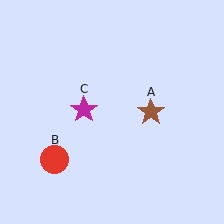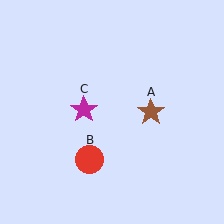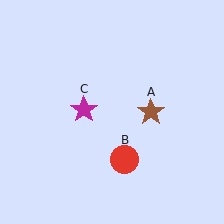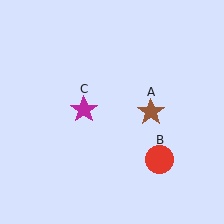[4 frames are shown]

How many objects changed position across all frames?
1 object changed position: red circle (object B).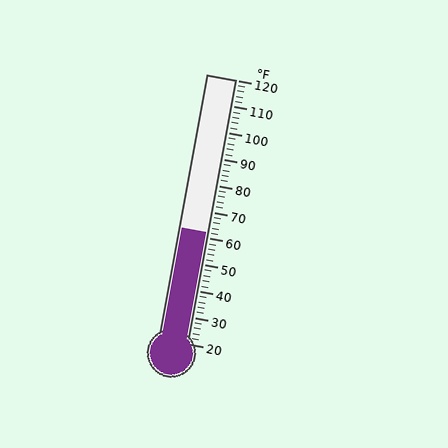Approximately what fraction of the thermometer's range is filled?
The thermometer is filled to approximately 40% of its range.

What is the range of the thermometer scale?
The thermometer scale ranges from 20°F to 120°F.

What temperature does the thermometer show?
The thermometer shows approximately 62°F.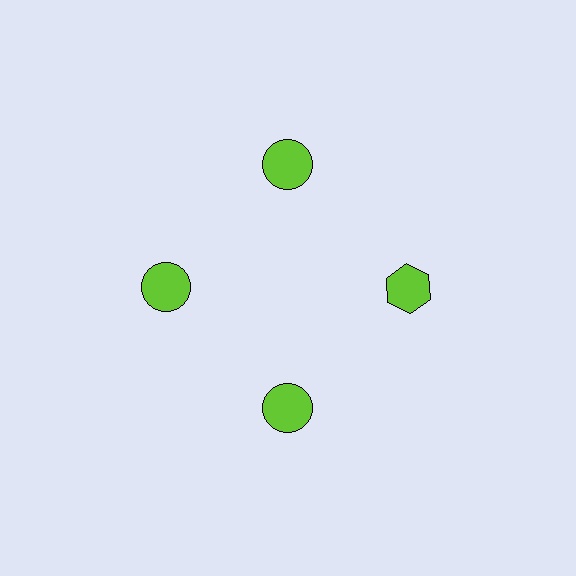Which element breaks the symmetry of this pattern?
The lime hexagon at roughly the 3 o'clock position breaks the symmetry. All other shapes are lime circles.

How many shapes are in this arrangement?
There are 4 shapes arranged in a ring pattern.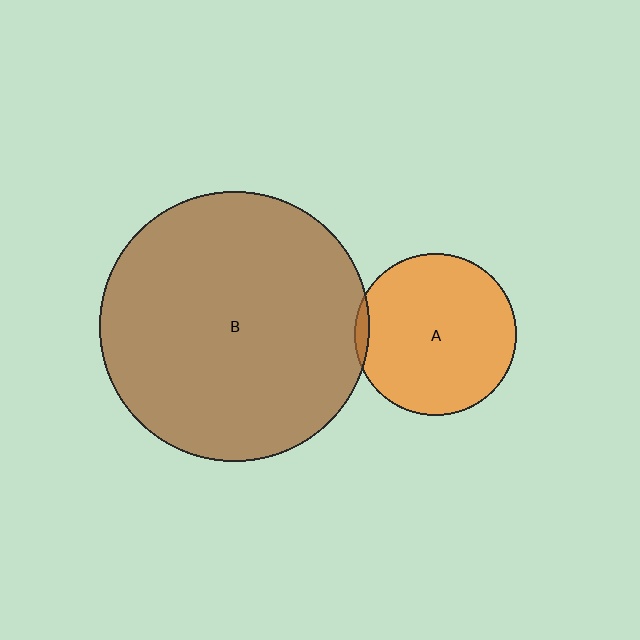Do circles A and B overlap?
Yes.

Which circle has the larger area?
Circle B (brown).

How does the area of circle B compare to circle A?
Approximately 2.8 times.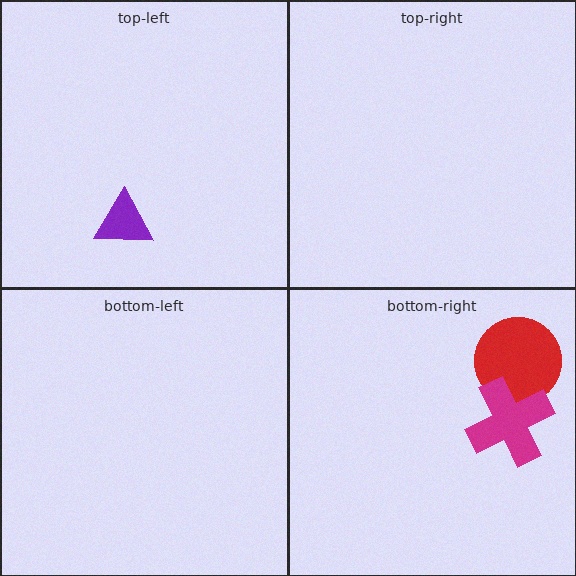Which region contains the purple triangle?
The top-left region.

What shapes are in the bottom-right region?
The red circle, the magenta cross.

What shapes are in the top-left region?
The purple triangle.